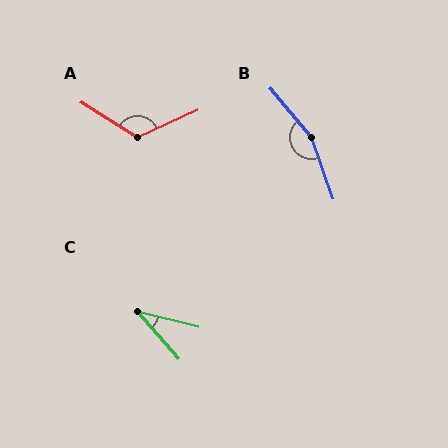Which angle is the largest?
B, at approximately 159 degrees.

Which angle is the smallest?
C, at approximately 35 degrees.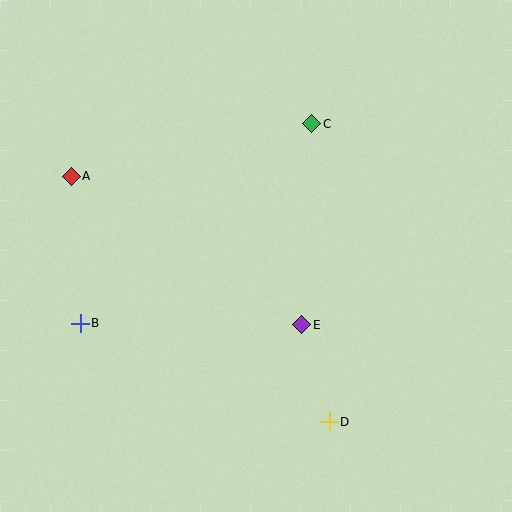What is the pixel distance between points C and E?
The distance between C and E is 201 pixels.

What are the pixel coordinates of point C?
Point C is at (312, 124).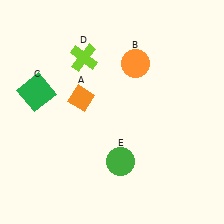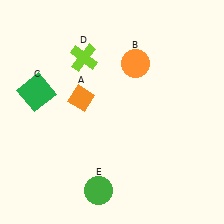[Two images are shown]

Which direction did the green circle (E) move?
The green circle (E) moved down.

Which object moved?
The green circle (E) moved down.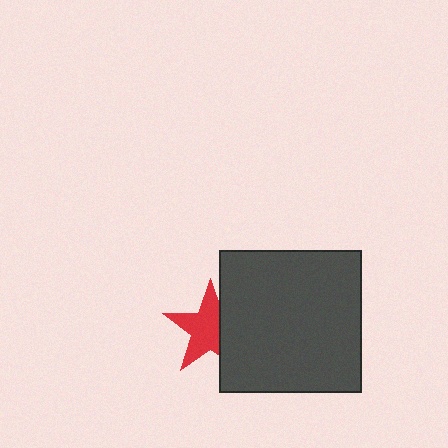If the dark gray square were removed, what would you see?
You would see the complete red star.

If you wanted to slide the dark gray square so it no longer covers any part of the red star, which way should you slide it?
Slide it right — that is the most direct way to separate the two shapes.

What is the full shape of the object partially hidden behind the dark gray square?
The partially hidden object is a red star.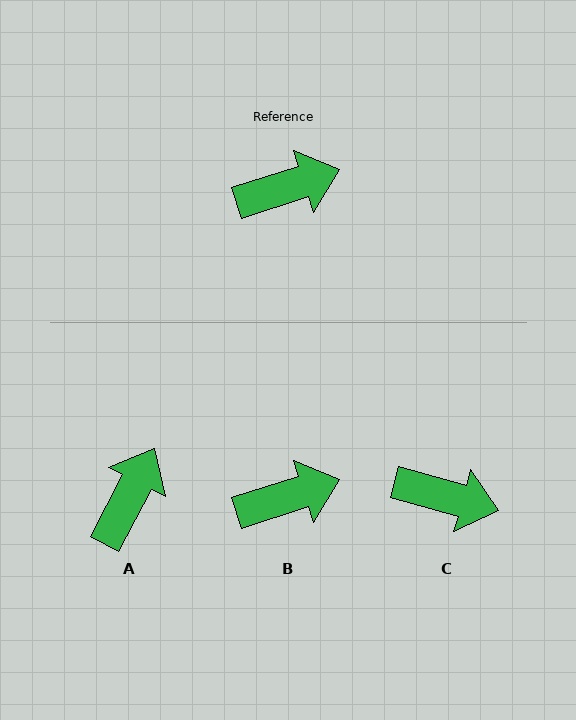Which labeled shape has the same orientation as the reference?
B.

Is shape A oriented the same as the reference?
No, it is off by about 45 degrees.